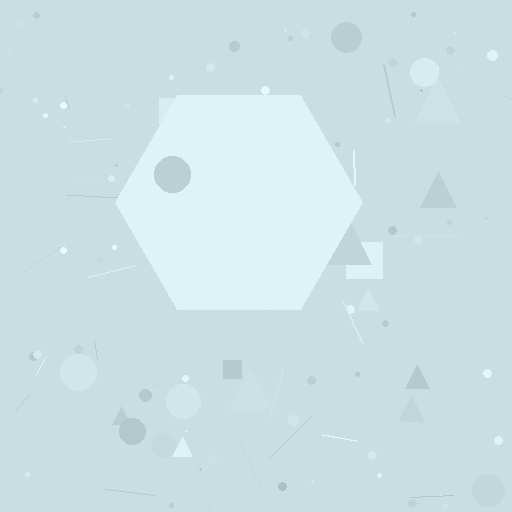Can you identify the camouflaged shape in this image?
The camouflaged shape is a hexagon.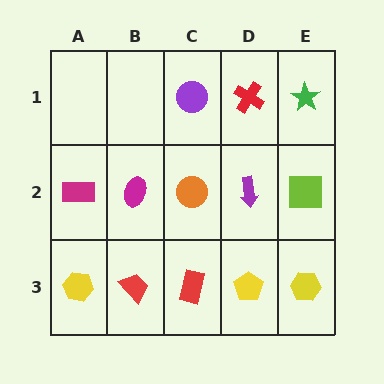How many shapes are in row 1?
3 shapes.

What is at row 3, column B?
A red trapezoid.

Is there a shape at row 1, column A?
No, that cell is empty.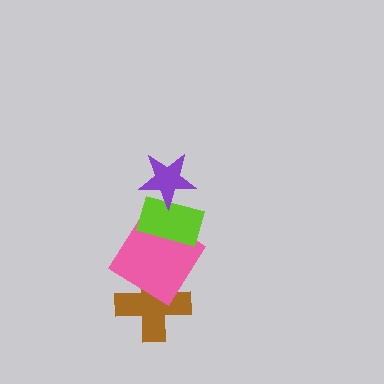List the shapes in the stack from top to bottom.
From top to bottom: the purple star, the lime rectangle, the pink diamond, the brown cross.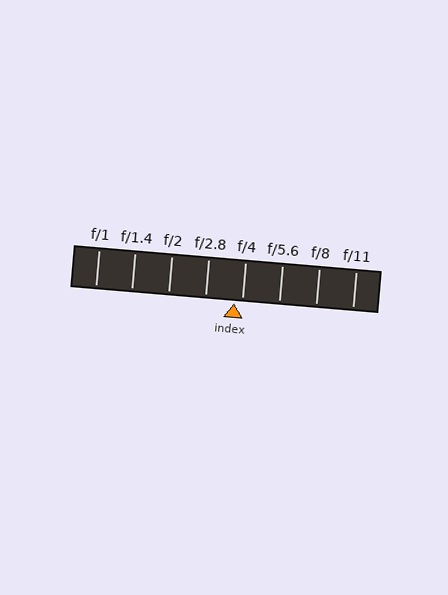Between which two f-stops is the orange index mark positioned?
The index mark is between f/2.8 and f/4.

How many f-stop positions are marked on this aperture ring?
There are 8 f-stop positions marked.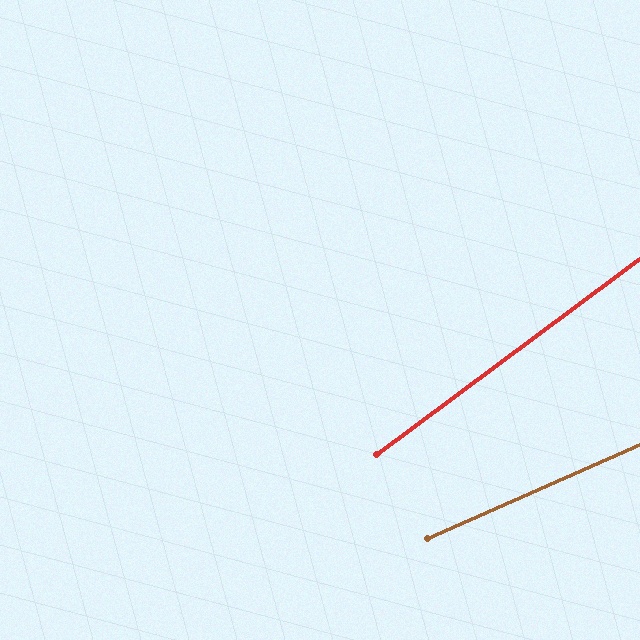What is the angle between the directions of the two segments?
Approximately 13 degrees.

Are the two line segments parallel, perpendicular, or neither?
Neither parallel nor perpendicular — they differ by about 13°.